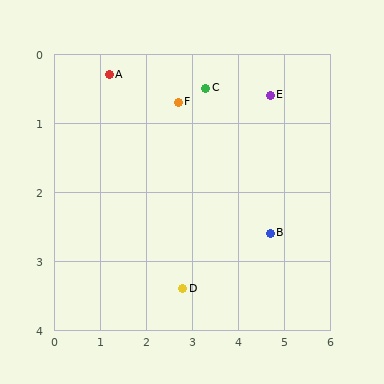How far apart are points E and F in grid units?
Points E and F are about 2.0 grid units apart.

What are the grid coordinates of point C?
Point C is at approximately (3.3, 0.5).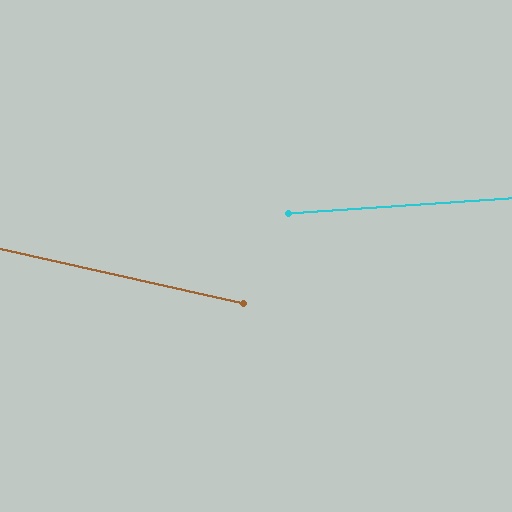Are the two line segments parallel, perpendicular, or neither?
Neither parallel nor perpendicular — they differ by about 16°.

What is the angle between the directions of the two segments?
Approximately 16 degrees.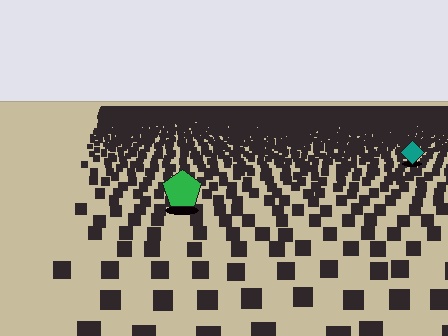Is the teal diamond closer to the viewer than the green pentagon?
No. The green pentagon is closer — you can tell from the texture gradient: the ground texture is coarser near it.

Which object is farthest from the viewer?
The teal diamond is farthest from the viewer. It appears smaller and the ground texture around it is denser.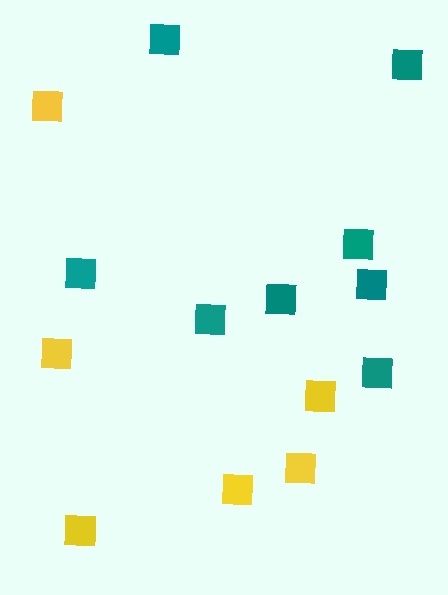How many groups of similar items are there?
There are 2 groups: one group of yellow squares (6) and one group of teal squares (8).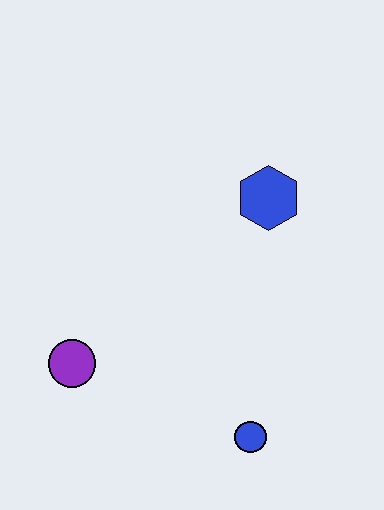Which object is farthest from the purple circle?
The blue hexagon is farthest from the purple circle.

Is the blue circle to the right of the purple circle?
Yes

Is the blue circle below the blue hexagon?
Yes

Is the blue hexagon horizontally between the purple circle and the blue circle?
No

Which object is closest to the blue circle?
The purple circle is closest to the blue circle.